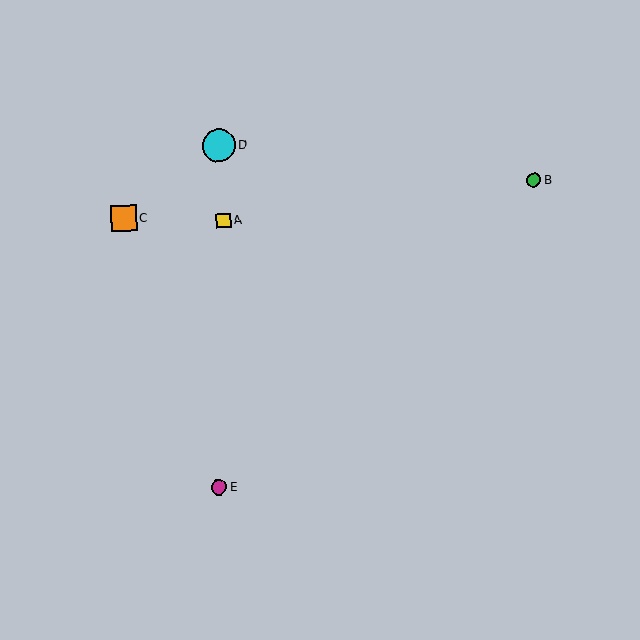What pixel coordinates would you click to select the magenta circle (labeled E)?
Click at (219, 487) to select the magenta circle E.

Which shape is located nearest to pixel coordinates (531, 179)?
The green circle (labeled B) at (534, 180) is nearest to that location.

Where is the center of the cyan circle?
The center of the cyan circle is at (219, 145).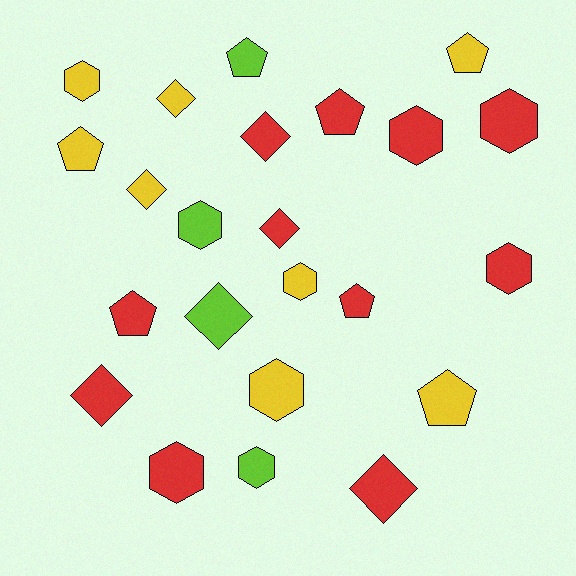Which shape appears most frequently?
Hexagon, with 9 objects.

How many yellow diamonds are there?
There are 2 yellow diamonds.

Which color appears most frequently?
Red, with 11 objects.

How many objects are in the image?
There are 23 objects.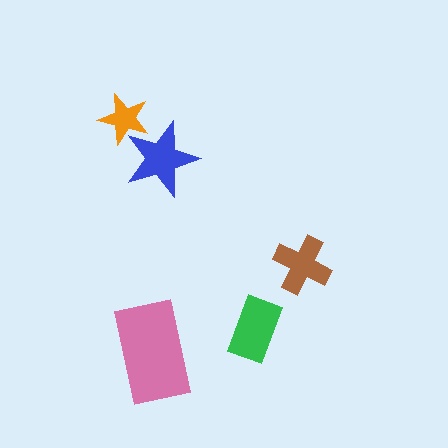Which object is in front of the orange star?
The blue star is in front of the orange star.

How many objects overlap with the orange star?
1 object overlaps with the orange star.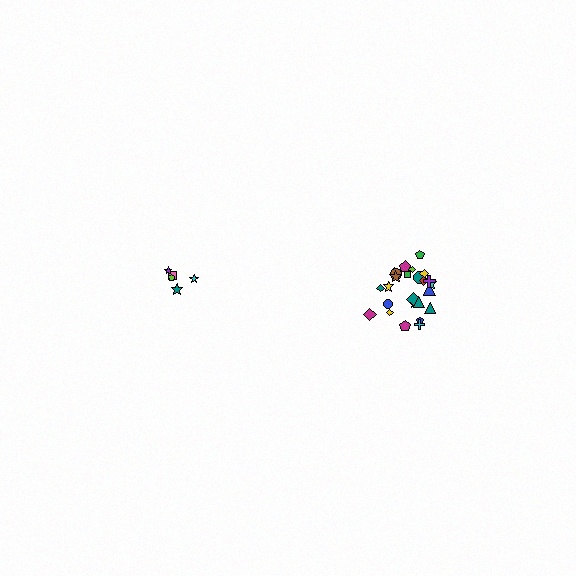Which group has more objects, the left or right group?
The right group.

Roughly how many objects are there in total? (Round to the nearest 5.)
Roughly 30 objects in total.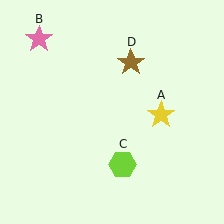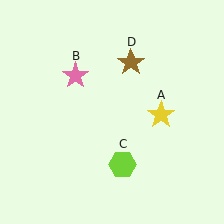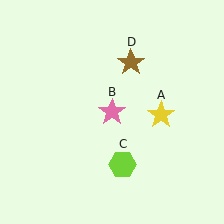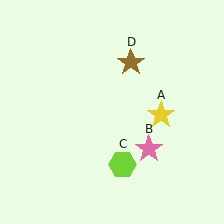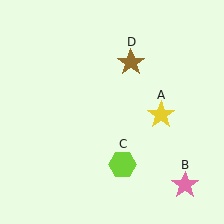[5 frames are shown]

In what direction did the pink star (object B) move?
The pink star (object B) moved down and to the right.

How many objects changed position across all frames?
1 object changed position: pink star (object B).